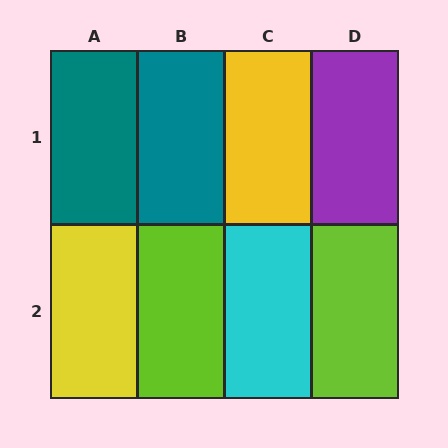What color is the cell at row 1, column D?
Purple.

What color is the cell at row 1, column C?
Yellow.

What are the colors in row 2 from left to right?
Yellow, lime, cyan, lime.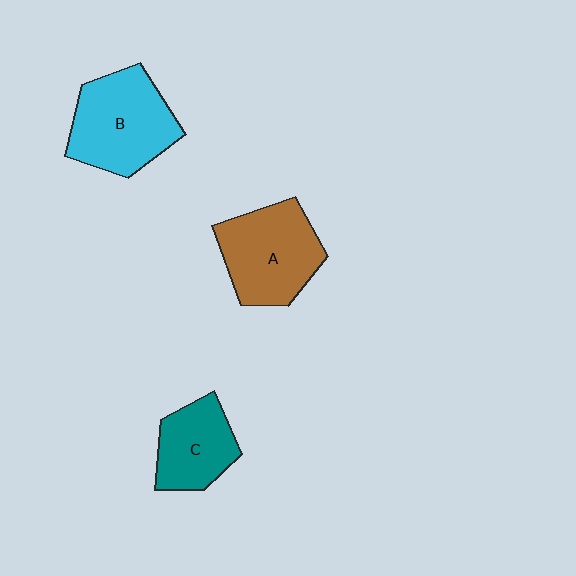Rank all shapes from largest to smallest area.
From largest to smallest: B (cyan), A (brown), C (teal).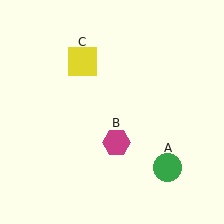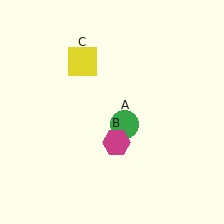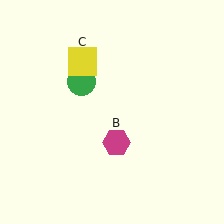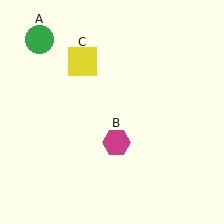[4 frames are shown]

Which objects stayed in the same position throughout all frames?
Magenta hexagon (object B) and yellow square (object C) remained stationary.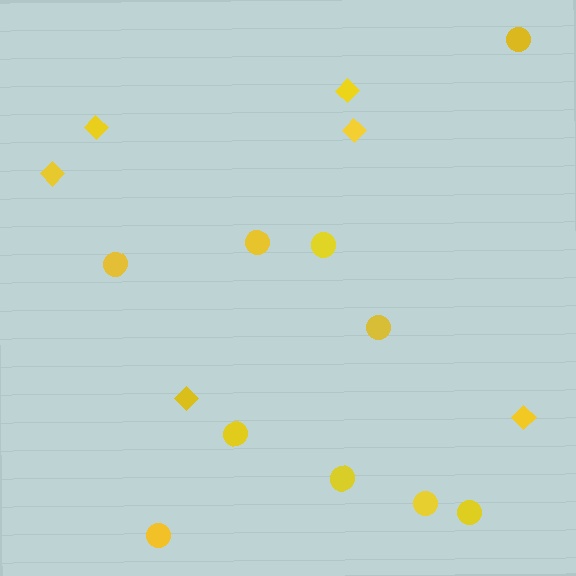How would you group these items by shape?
There are 2 groups: one group of diamonds (6) and one group of circles (10).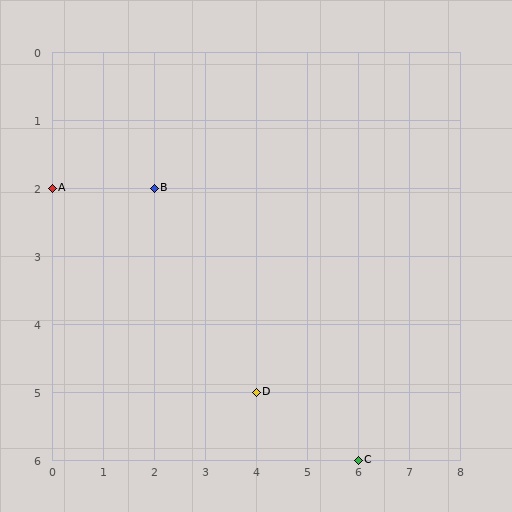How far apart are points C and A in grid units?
Points C and A are 6 columns and 4 rows apart (about 7.2 grid units diagonally).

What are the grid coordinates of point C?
Point C is at grid coordinates (6, 6).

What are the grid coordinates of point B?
Point B is at grid coordinates (2, 2).